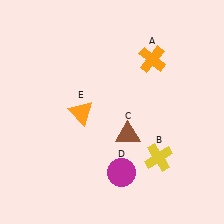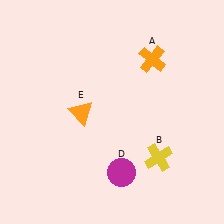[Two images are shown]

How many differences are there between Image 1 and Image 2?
There is 1 difference between the two images.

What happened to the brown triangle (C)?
The brown triangle (C) was removed in Image 2. It was in the bottom-right area of Image 1.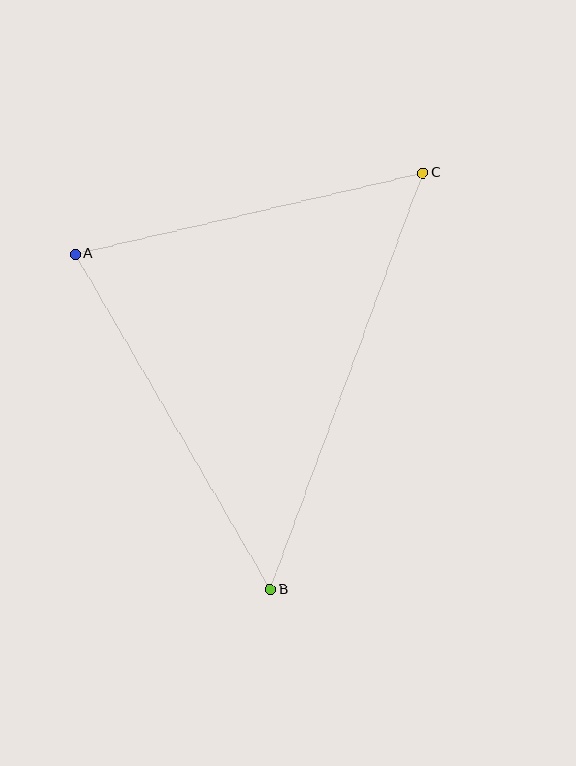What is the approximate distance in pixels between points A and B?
The distance between A and B is approximately 388 pixels.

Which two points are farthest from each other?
Points B and C are farthest from each other.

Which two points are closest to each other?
Points A and C are closest to each other.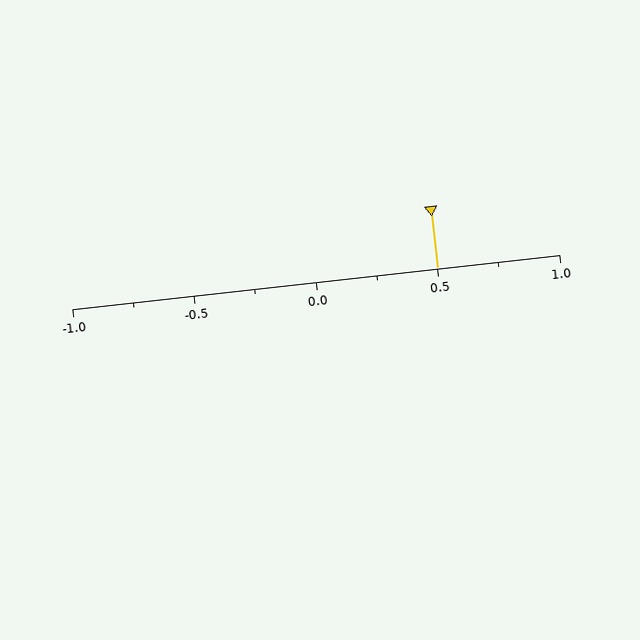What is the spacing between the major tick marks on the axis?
The major ticks are spaced 0.5 apart.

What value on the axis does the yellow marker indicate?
The marker indicates approximately 0.5.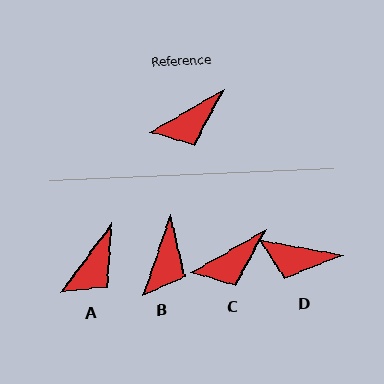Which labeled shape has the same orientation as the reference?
C.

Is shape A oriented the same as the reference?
No, it is off by about 24 degrees.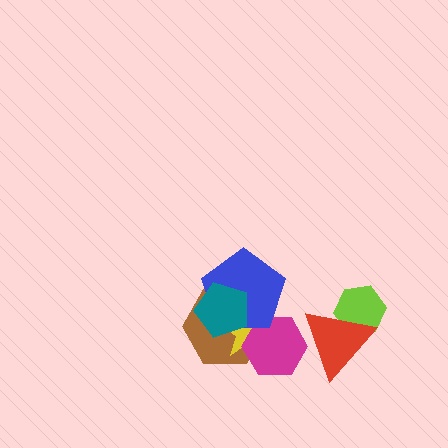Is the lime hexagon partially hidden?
Yes, it is partially covered by another shape.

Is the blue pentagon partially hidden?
Yes, it is partially covered by another shape.